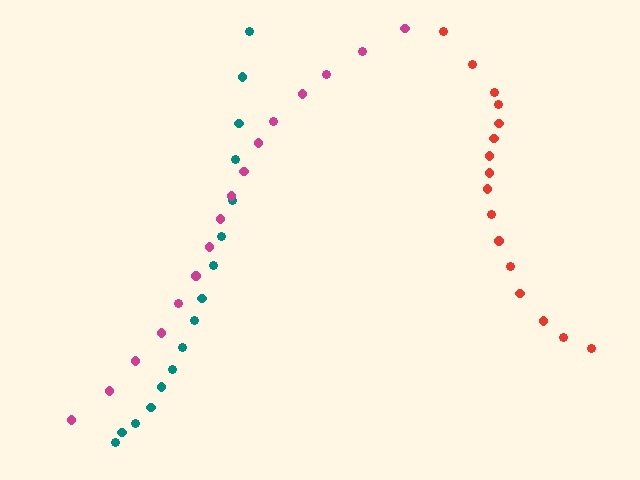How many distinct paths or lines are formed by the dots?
There are 3 distinct paths.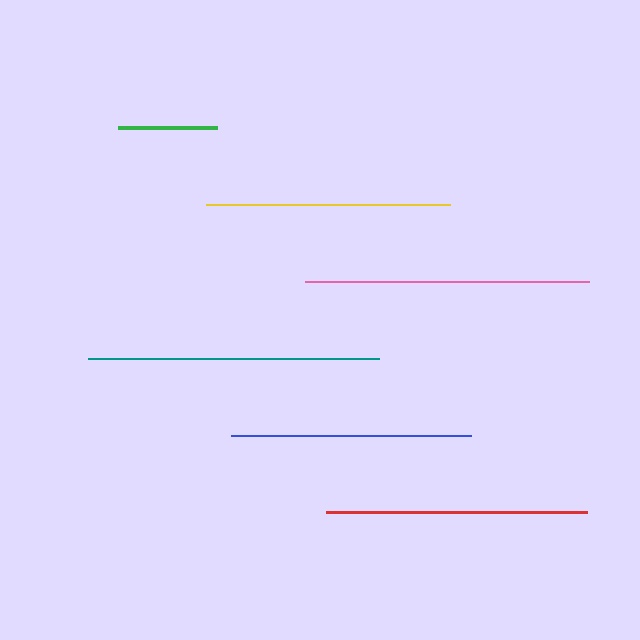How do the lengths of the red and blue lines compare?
The red and blue lines are approximately the same length.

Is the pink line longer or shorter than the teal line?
The teal line is longer than the pink line.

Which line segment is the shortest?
The green line is the shortest at approximately 99 pixels.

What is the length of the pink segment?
The pink segment is approximately 284 pixels long.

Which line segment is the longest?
The teal line is the longest at approximately 291 pixels.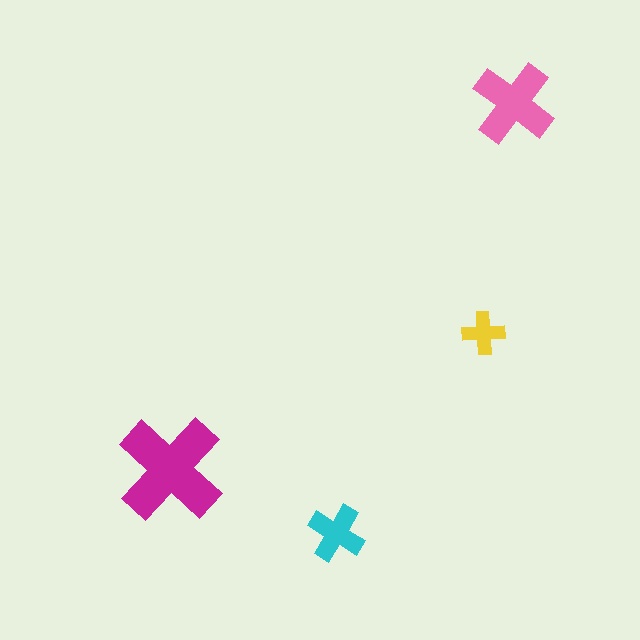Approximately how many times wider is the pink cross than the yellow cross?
About 2 times wider.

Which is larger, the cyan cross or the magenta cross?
The magenta one.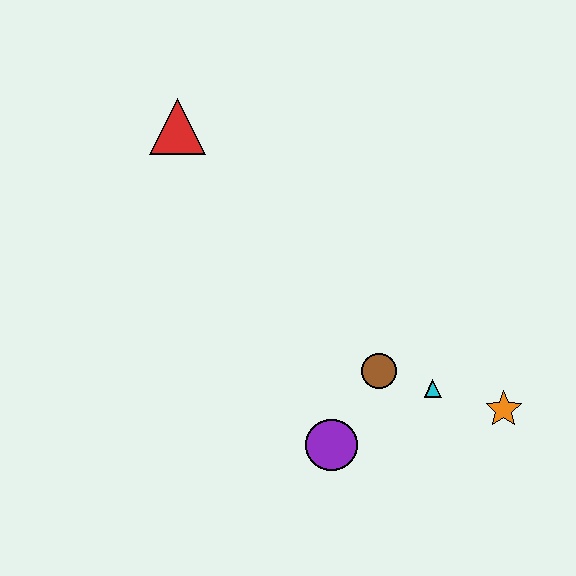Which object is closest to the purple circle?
The brown circle is closest to the purple circle.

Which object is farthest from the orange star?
The red triangle is farthest from the orange star.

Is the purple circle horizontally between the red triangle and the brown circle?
Yes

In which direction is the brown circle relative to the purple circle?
The brown circle is above the purple circle.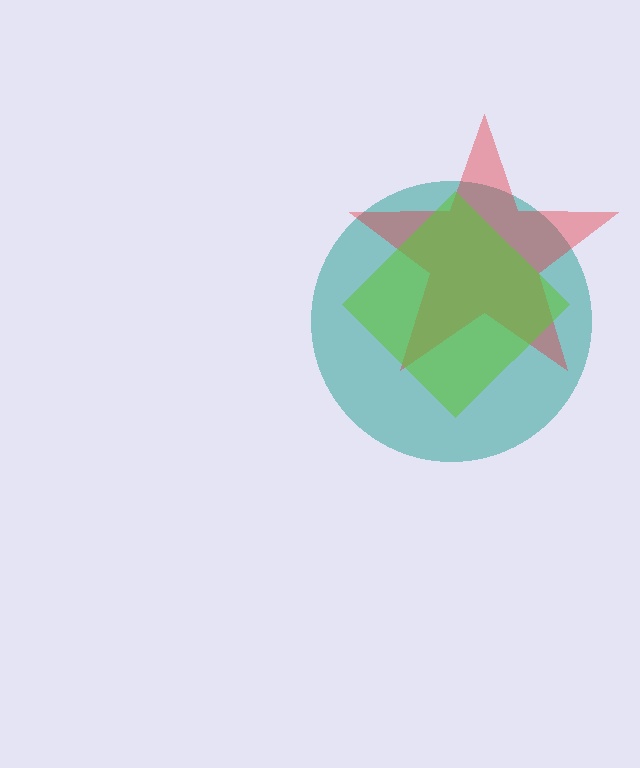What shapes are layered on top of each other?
The layered shapes are: a teal circle, a red star, a lime diamond.